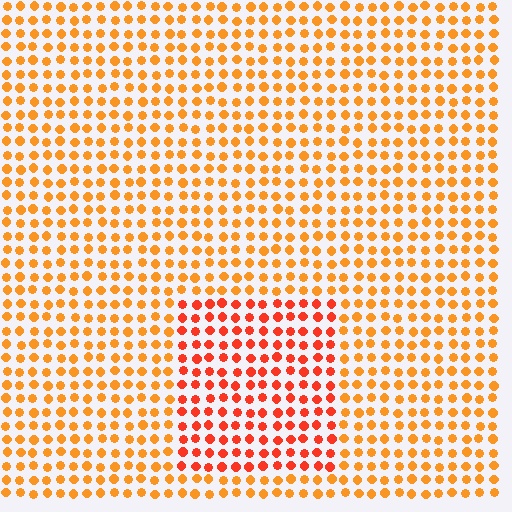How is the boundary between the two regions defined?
The boundary is defined purely by a slight shift in hue (about 27 degrees). Spacing, size, and orientation are identical on both sides.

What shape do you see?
I see a rectangle.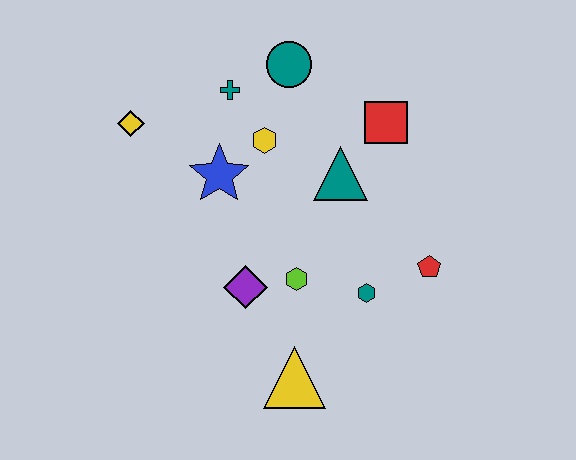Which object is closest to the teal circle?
The teal cross is closest to the teal circle.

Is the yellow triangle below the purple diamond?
Yes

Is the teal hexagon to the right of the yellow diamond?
Yes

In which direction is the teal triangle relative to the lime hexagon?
The teal triangle is above the lime hexagon.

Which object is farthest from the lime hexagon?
The yellow diamond is farthest from the lime hexagon.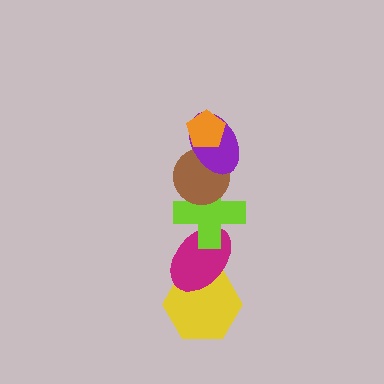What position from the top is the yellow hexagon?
The yellow hexagon is 6th from the top.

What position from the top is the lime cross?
The lime cross is 4th from the top.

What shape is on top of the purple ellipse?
The orange pentagon is on top of the purple ellipse.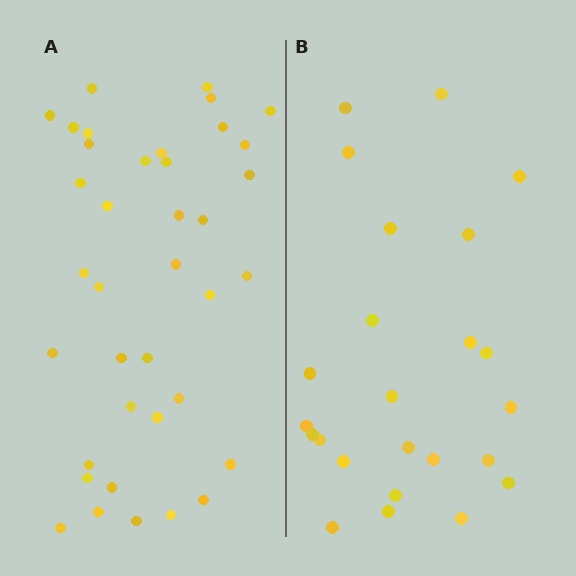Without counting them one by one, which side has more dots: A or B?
Region A (the left region) has more dots.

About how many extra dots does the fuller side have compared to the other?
Region A has approximately 15 more dots than region B.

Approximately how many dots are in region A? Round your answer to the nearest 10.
About 40 dots. (The exact count is 38, which rounds to 40.)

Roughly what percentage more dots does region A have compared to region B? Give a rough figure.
About 60% more.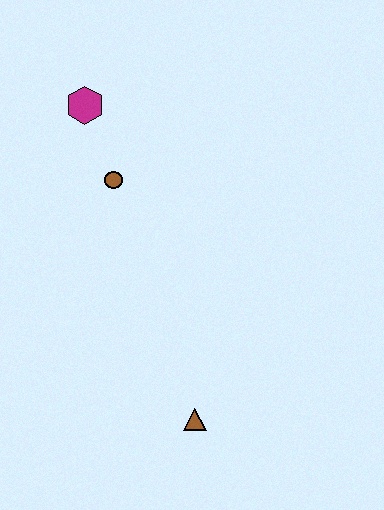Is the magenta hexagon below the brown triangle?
No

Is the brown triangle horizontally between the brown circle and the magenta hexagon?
No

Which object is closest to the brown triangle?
The brown circle is closest to the brown triangle.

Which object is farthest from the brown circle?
The brown triangle is farthest from the brown circle.